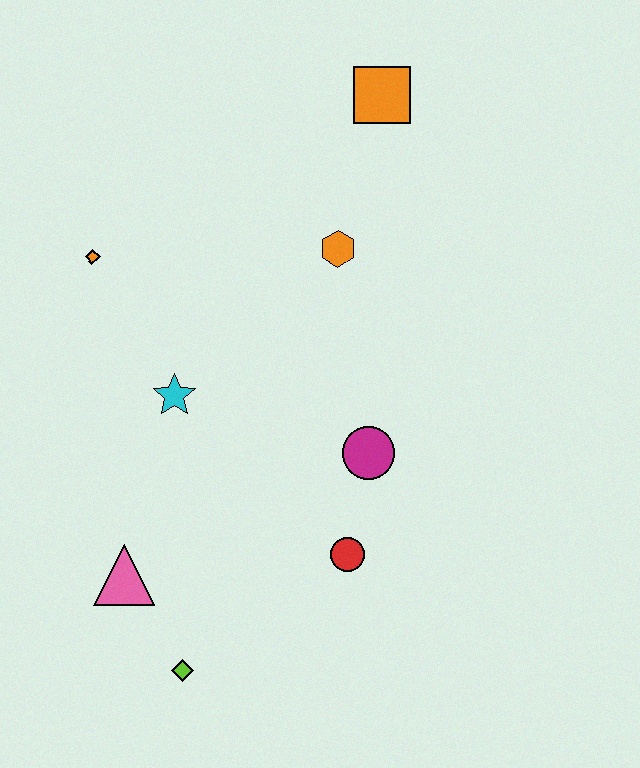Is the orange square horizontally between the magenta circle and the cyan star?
No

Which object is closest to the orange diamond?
The cyan star is closest to the orange diamond.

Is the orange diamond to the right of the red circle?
No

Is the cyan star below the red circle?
No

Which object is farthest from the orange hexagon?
The lime diamond is farthest from the orange hexagon.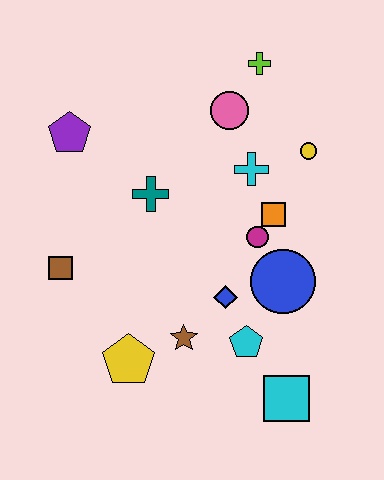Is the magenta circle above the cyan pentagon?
Yes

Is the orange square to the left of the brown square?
No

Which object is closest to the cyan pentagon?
The blue diamond is closest to the cyan pentagon.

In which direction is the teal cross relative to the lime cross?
The teal cross is below the lime cross.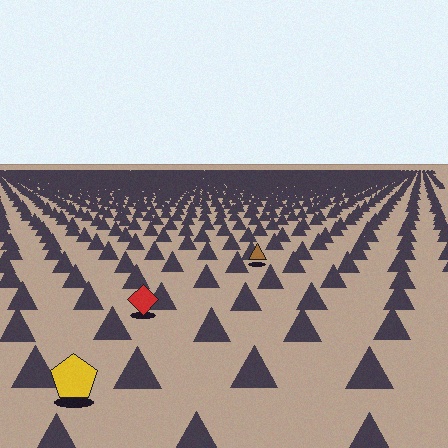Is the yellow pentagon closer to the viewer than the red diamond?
Yes. The yellow pentagon is closer — you can tell from the texture gradient: the ground texture is coarser near it.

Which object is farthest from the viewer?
The brown triangle is farthest from the viewer. It appears smaller and the ground texture around it is denser.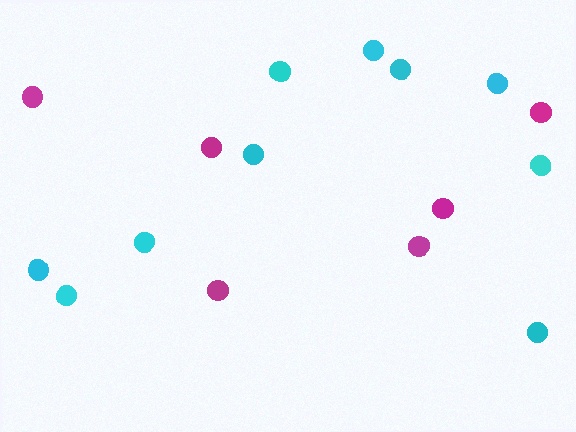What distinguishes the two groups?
There are 2 groups: one group of magenta circles (6) and one group of cyan circles (10).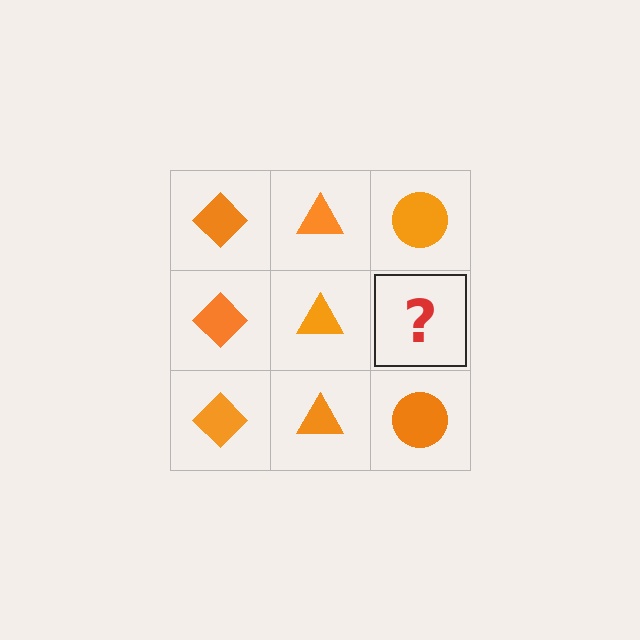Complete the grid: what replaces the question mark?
The question mark should be replaced with an orange circle.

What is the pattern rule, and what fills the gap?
The rule is that each column has a consistent shape. The gap should be filled with an orange circle.